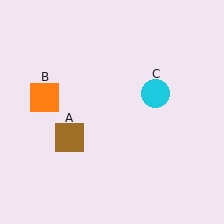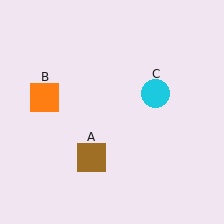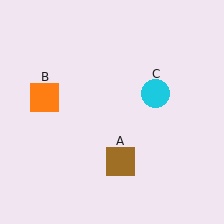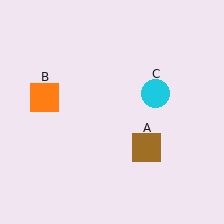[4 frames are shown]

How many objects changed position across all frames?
1 object changed position: brown square (object A).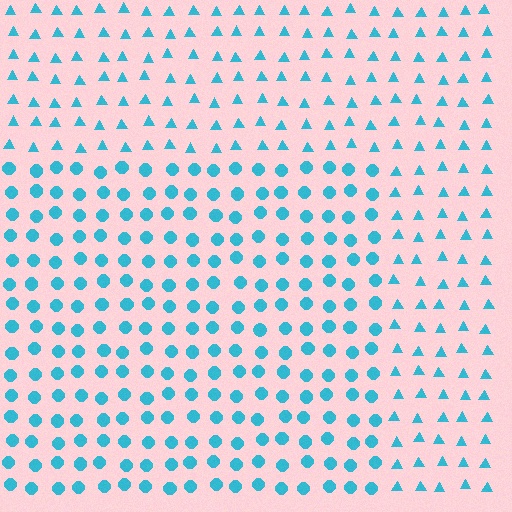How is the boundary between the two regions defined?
The boundary is defined by a change in element shape: circles inside vs. triangles outside. All elements share the same color and spacing.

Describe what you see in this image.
The image is filled with small cyan elements arranged in a uniform grid. A rectangle-shaped region contains circles, while the surrounding area contains triangles. The boundary is defined purely by the change in element shape.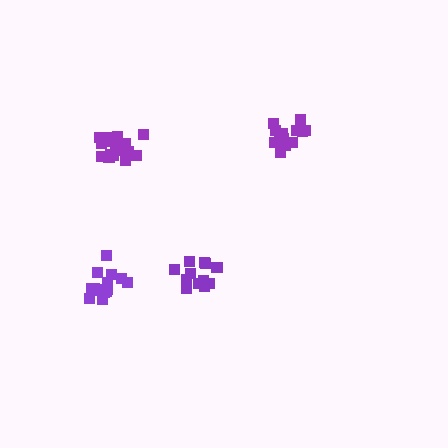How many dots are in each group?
Group 1: 13 dots, Group 2: 15 dots, Group 3: 18 dots, Group 4: 13 dots (59 total).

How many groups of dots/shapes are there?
There are 4 groups.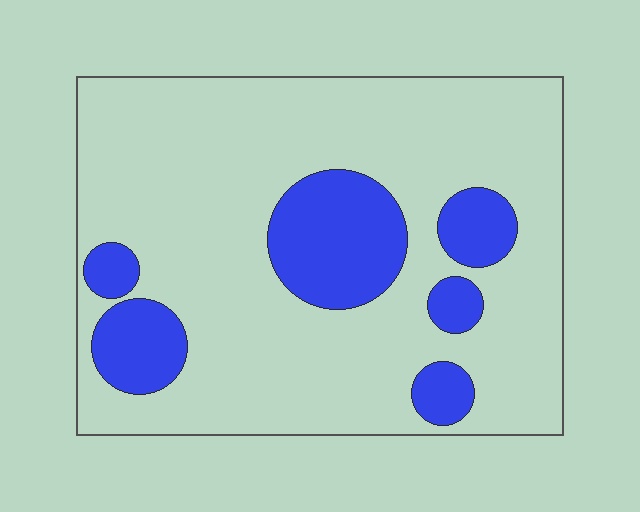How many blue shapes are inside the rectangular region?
6.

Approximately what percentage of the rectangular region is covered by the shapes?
Approximately 20%.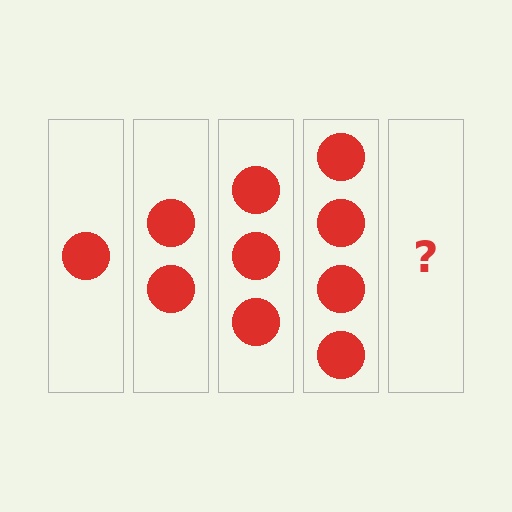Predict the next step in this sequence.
The next step is 5 circles.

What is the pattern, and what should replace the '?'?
The pattern is that each step adds one more circle. The '?' should be 5 circles.